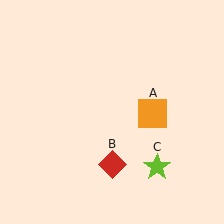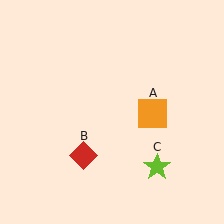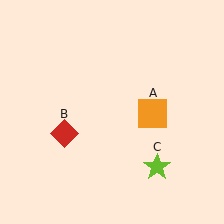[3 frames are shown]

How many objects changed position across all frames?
1 object changed position: red diamond (object B).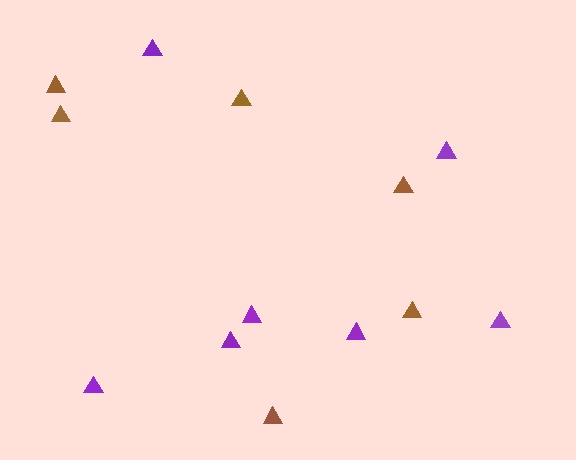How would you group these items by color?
There are 2 groups: one group of purple triangles (7) and one group of brown triangles (6).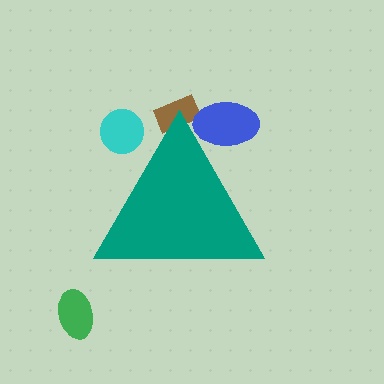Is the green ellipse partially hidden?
No, the green ellipse is fully visible.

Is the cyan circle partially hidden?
Yes, the cyan circle is partially hidden behind the teal triangle.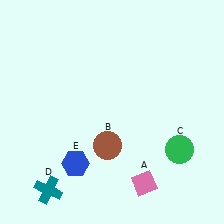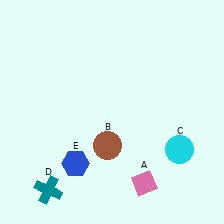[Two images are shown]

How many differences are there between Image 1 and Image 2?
There is 1 difference between the two images.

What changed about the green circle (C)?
In Image 1, C is green. In Image 2, it changed to cyan.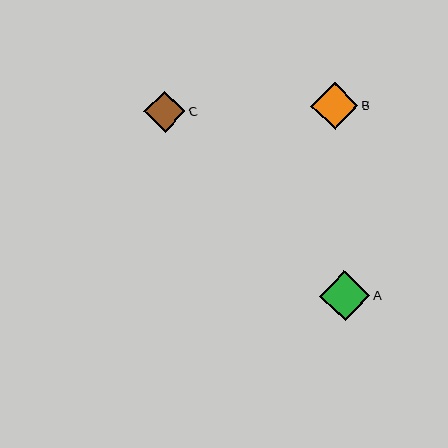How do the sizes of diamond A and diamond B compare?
Diamond A and diamond B are approximately the same size.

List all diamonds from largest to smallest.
From largest to smallest: A, B, C.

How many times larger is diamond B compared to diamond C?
Diamond B is approximately 1.1 times the size of diamond C.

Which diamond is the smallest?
Diamond C is the smallest with a size of approximately 41 pixels.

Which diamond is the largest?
Diamond A is the largest with a size of approximately 50 pixels.